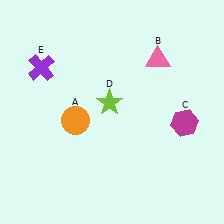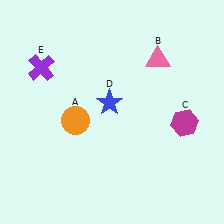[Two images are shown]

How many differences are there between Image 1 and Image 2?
There is 1 difference between the two images.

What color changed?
The star (D) changed from lime in Image 1 to blue in Image 2.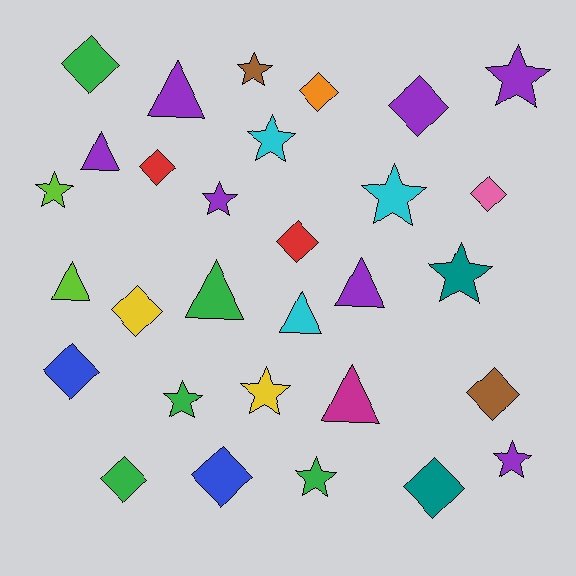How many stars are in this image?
There are 11 stars.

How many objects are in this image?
There are 30 objects.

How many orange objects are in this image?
There is 1 orange object.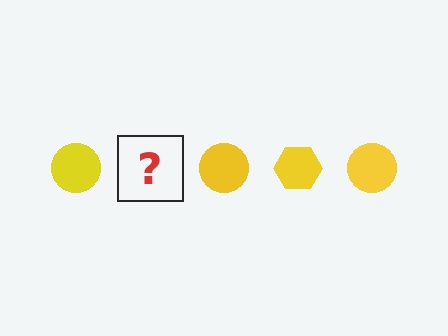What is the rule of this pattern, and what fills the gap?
The rule is that the pattern cycles through circle, hexagon shapes in yellow. The gap should be filled with a yellow hexagon.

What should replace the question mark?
The question mark should be replaced with a yellow hexagon.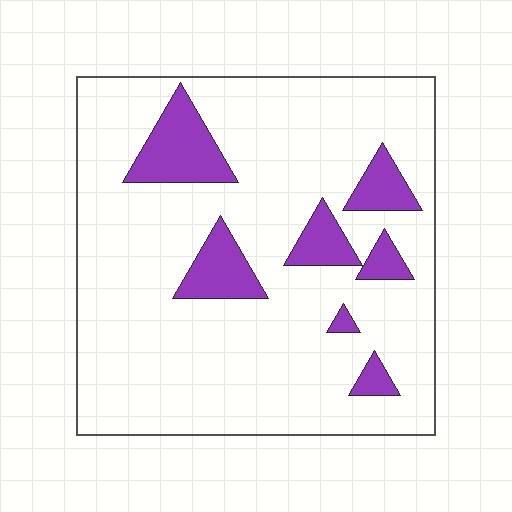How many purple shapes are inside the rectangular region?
7.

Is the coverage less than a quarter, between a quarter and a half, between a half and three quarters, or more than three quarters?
Less than a quarter.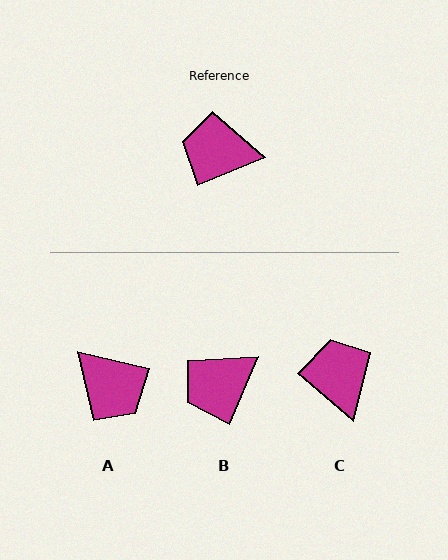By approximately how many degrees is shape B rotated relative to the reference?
Approximately 45 degrees counter-clockwise.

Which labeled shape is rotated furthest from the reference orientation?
A, about 143 degrees away.